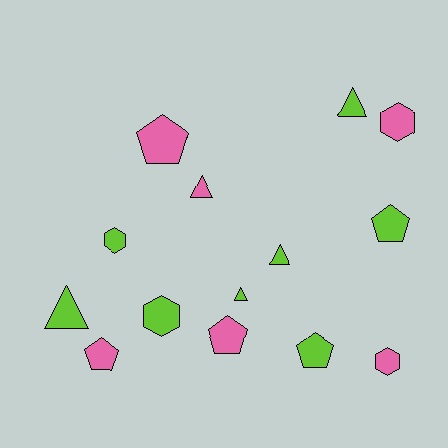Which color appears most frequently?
Lime, with 8 objects.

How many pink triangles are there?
There is 1 pink triangle.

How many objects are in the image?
There are 14 objects.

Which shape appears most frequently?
Triangle, with 5 objects.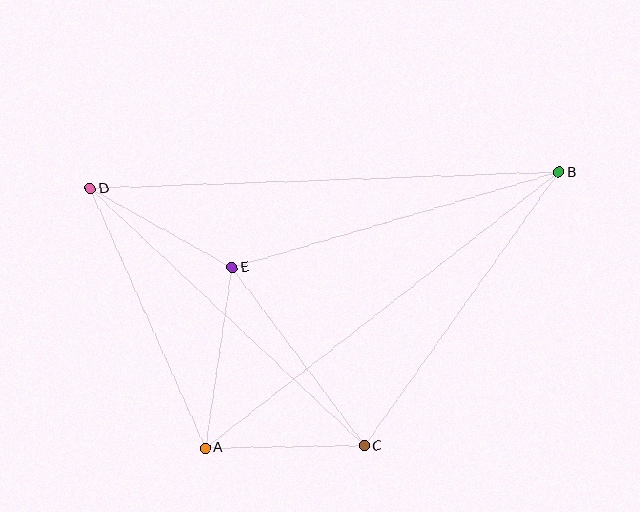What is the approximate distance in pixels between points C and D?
The distance between C and D is approximately 376 pixels.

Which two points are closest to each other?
Points A and C are closest to each other.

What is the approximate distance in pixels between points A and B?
The distance between A and B is approximately 449 pixels.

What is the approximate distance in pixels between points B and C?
The distance between B and C is approximately 336 pixels.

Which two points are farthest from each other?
Points B and D are farthest from each other.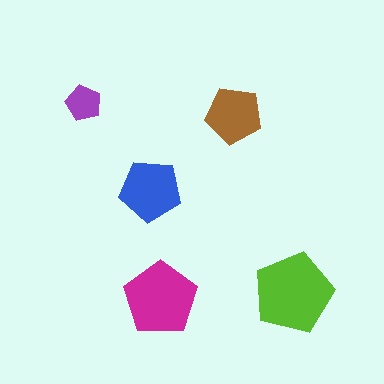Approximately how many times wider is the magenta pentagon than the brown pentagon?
About 1.5 times wider.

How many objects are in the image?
There are 5 objects in the image.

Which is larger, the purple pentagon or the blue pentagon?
The blue one.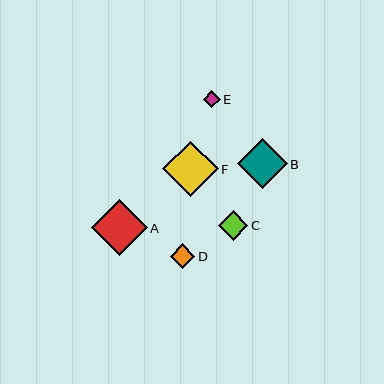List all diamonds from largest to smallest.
From largest to smallest: A, F, B, C, D, E.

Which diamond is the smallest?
Diamond E is the smallest with a size of approximately 17 pixels.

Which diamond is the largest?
Diamond A is the largest with a size of approximately 56 pixels.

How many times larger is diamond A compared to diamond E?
Diamond A is approximately 3.3 times the size of diamond E.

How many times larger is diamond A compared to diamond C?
Diamond A is approximately 1.9 times the size of diamond C.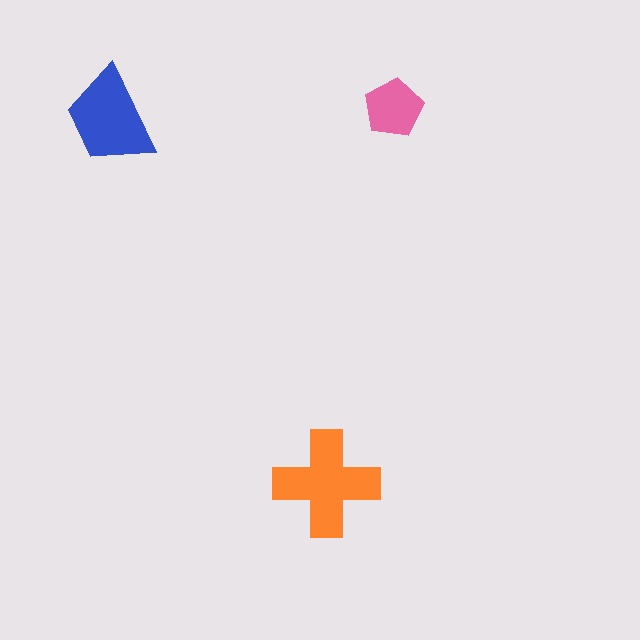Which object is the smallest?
The pink pentagon.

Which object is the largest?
The orange cross.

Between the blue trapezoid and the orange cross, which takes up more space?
The orange cross.